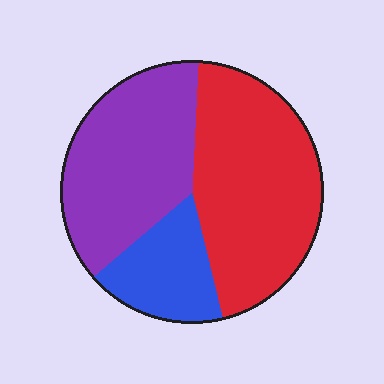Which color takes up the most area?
Red, at roughly 45%.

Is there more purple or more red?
Red.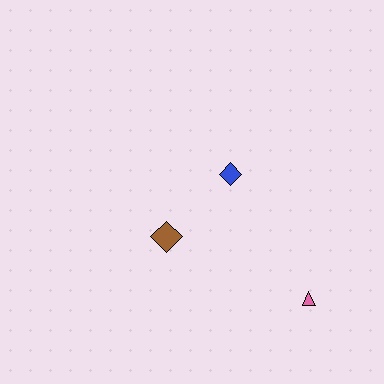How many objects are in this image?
There are 3 objects.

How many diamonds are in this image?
There are 2 diamonds.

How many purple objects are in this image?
There are no purple objects.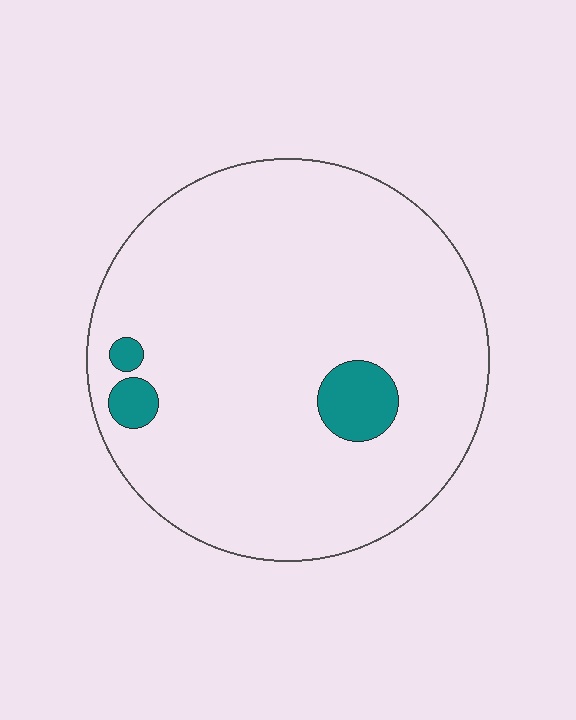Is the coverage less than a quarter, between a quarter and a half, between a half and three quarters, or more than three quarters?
Less than a quarter.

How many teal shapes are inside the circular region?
3.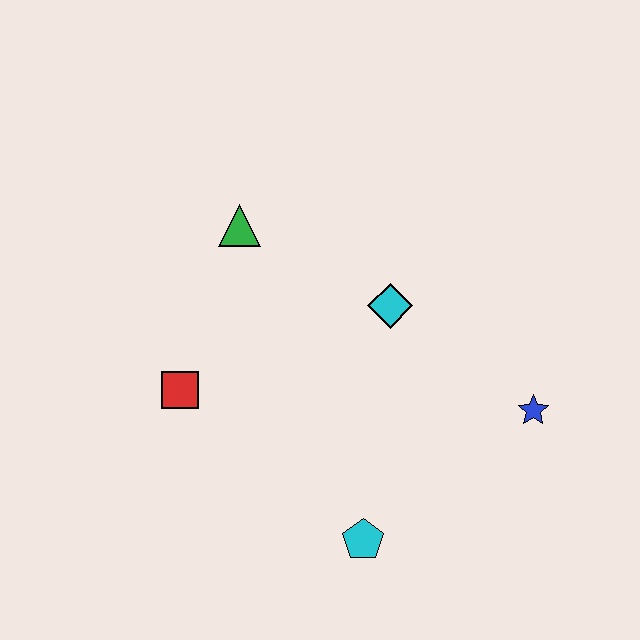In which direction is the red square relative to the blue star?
The red square is to the left of the blue star.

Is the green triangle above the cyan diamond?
Yes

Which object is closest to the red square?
The green triangle is closest to the red square.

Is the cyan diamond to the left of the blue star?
Yes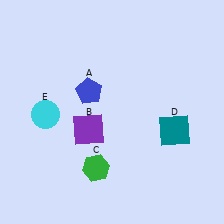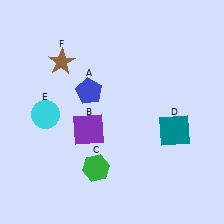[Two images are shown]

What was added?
A brown star (F) was added in Image 2.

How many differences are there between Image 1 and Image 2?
There is 1 difference between the two images.